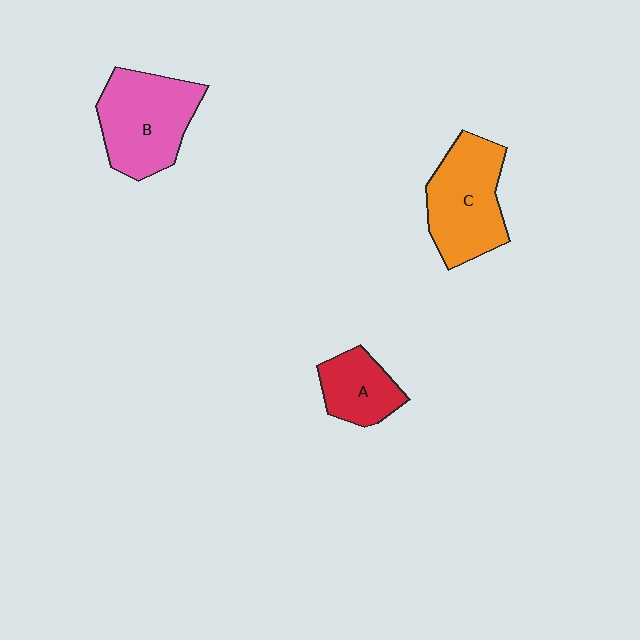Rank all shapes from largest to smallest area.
From largest to smallest: B (pink), C (orange), A (red).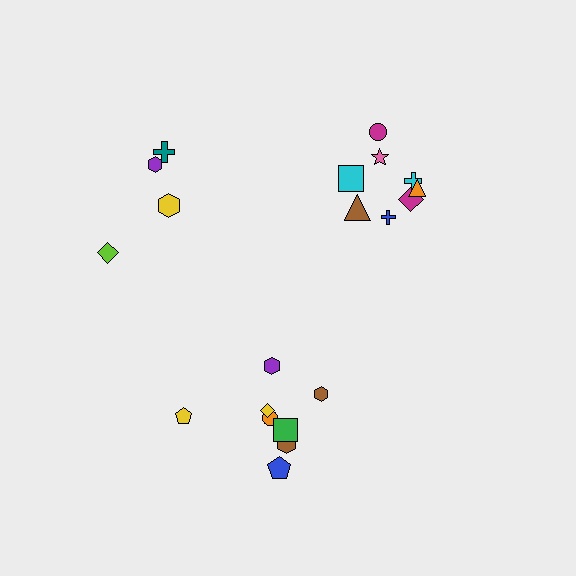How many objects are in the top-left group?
There are 4 objects.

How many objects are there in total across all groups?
There are 20 objects.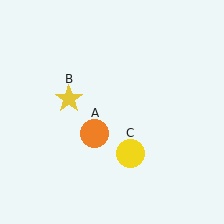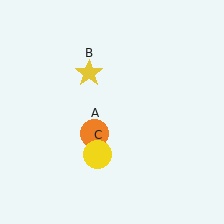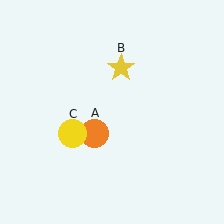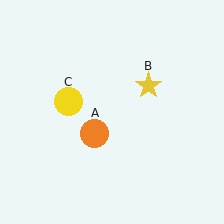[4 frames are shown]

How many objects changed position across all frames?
2 objects changed position: yellow star (object B), yellow circle (object C).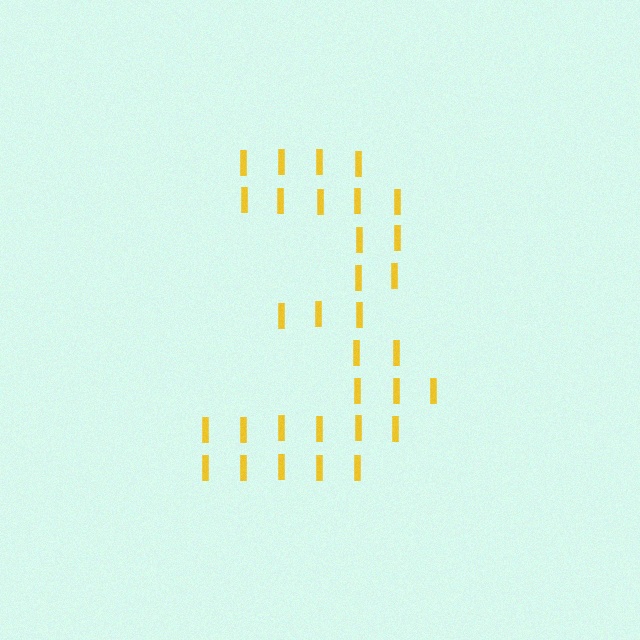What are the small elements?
The small elements are letter I's.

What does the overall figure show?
The overall figure shows the digit 3.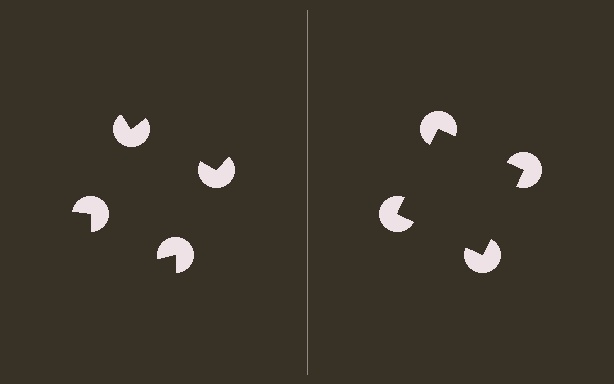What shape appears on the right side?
An illusory square.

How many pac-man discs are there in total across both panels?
8 — 4 on each side.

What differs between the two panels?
The pac-man discs are positioned identically on both sides; only the wedge orientations differ. On the right they align to a square; on the left they are misaligned.